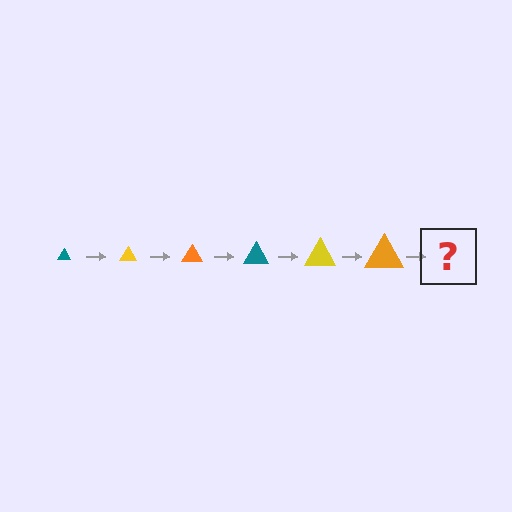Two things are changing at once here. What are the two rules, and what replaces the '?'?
The two rules are that the triangle grows larger each step and the color cycles through teal, yellow, and orange. The '?' should be a teal triangle, larger than the previous one.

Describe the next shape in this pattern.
It should be a teal triangle, larger than the previous one.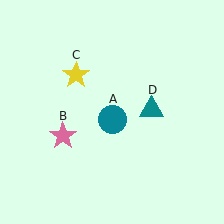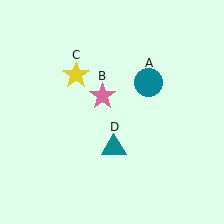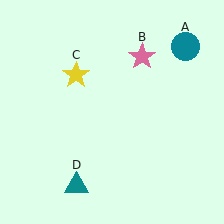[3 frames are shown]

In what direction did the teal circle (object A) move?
The teal circle (object A) moved up and to the right.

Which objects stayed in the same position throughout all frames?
Yellow star (object C) remained stationary.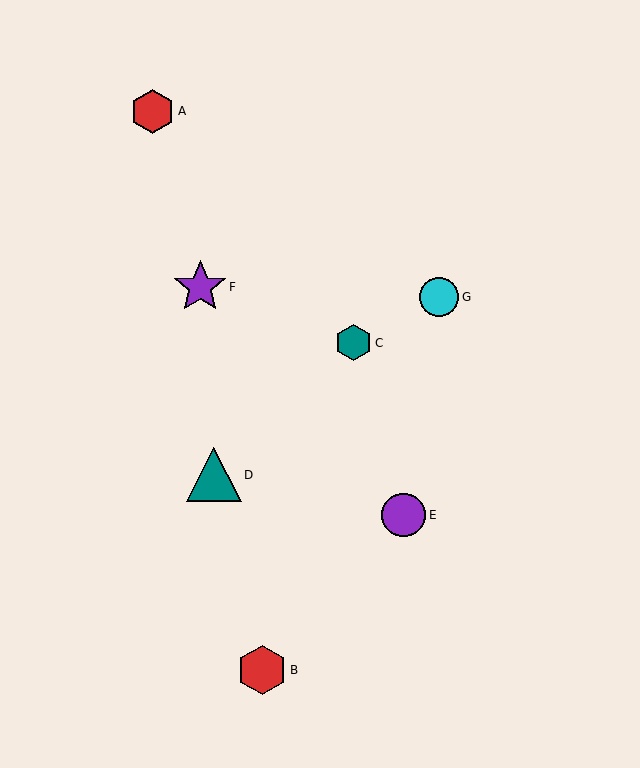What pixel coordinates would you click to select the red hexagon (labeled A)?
Click at (153, 111) to select the red hexagon A.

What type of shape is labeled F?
Shape F is a purple star.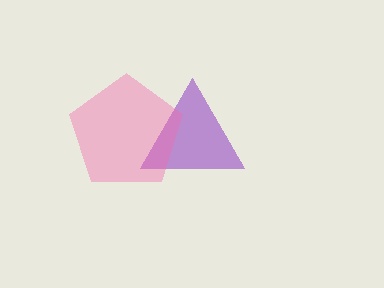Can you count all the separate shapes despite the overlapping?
Yes, there are 2 separate shapes.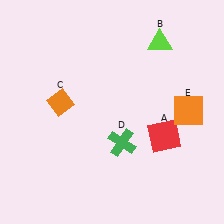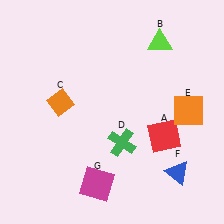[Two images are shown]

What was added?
A blue triangle (F), a magenta square (G) were added in Image 2.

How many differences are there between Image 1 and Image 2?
There are 2 differences between the two images.